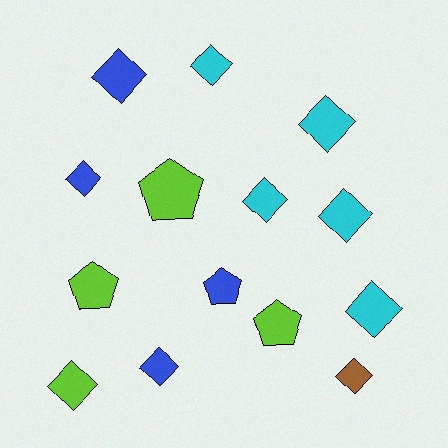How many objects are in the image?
There are 14 objects.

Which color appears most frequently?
Cyan, with 5 objects.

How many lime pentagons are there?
There are 3 lime pentagons.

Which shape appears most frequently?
Diamond, with 10 objects.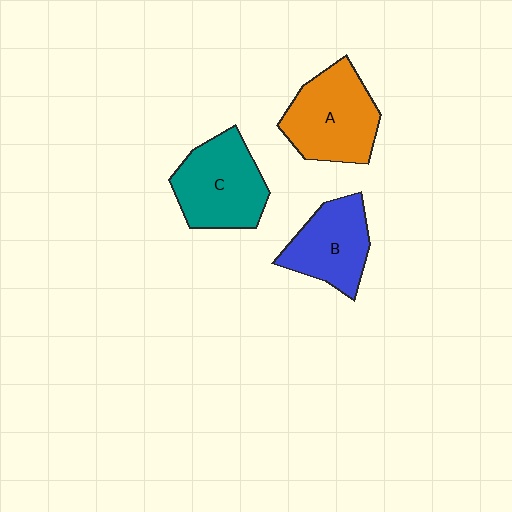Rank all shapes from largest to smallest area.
From largest to smallest: A (orange), C (teal), B (blue).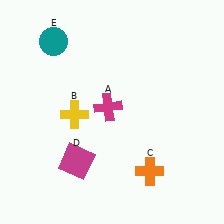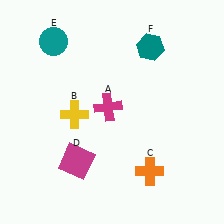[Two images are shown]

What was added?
A teal hexagon (F) was added in Image 2.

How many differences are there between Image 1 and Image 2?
There is 1 difference between the two images.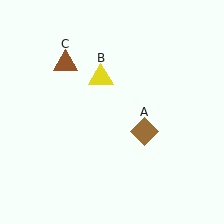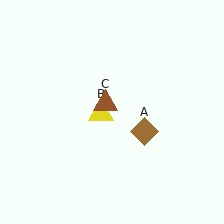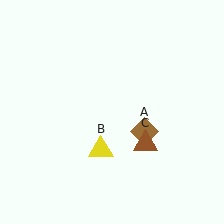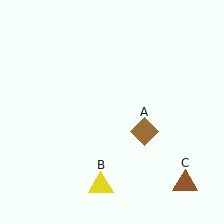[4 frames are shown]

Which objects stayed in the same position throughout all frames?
Brown diamond (object A) remained stationary.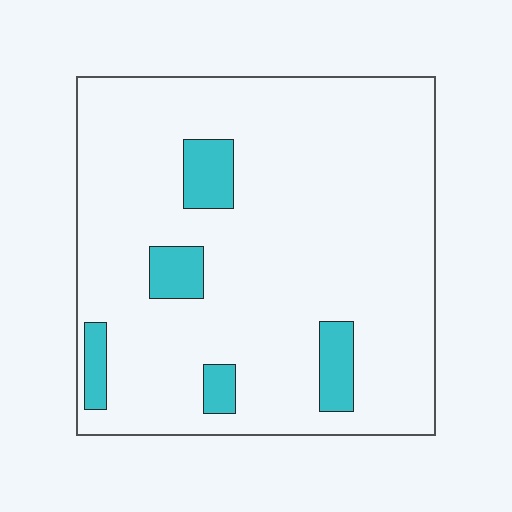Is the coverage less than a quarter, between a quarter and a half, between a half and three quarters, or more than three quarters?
Less than a quarter.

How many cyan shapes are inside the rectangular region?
5.